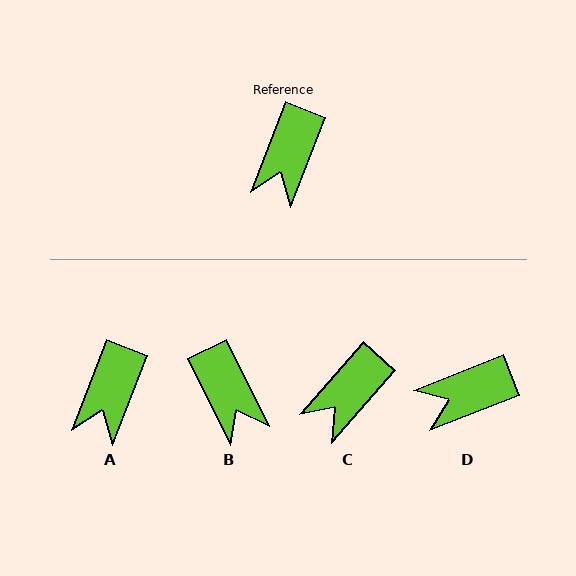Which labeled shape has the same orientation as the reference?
A.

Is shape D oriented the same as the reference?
No, it is off by about 47 degrees.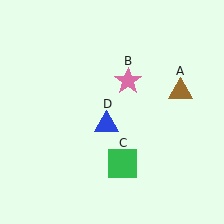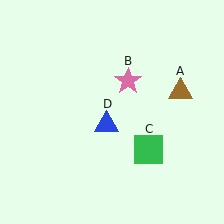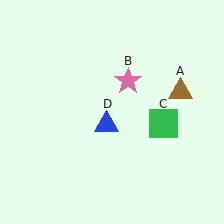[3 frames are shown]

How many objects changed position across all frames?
1 object changed position: green square (object C).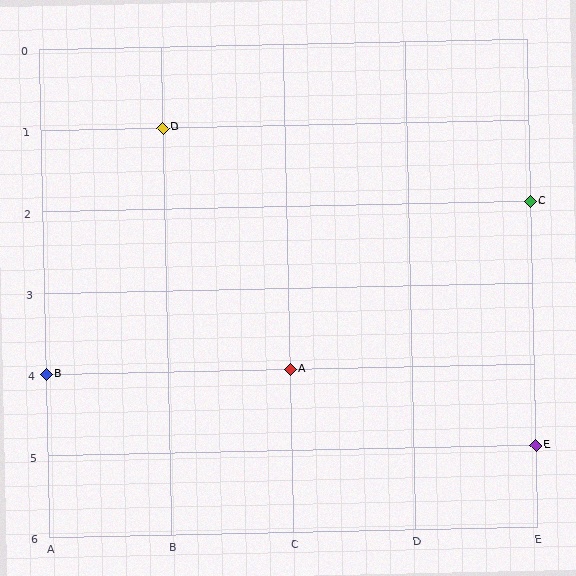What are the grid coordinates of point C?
Point C is at grid coordinates (E, 2).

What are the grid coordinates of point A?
Point A is at grid coordinates (C, 4).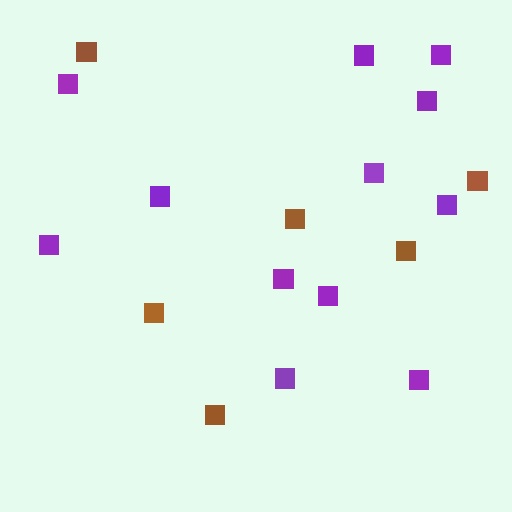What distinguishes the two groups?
There are 2 groups: one group of purple squares (12) and one group of brown squares (6).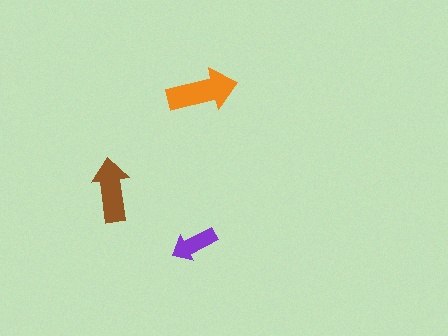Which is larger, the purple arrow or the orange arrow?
The orange one.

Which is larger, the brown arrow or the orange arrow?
The orange one.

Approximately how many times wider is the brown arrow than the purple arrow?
About 1.5 times wider.